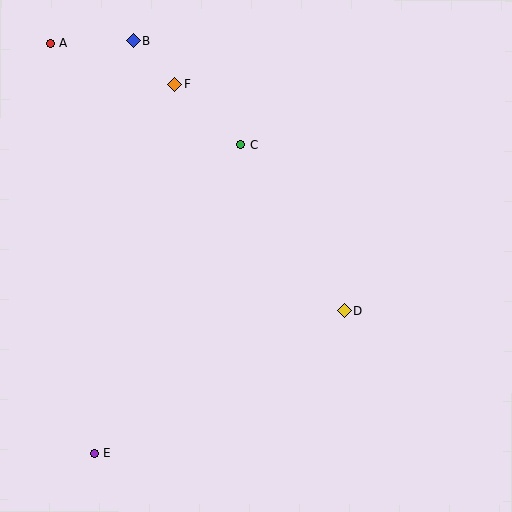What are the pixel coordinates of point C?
Point C is at (241, 144).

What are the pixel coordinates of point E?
Point E is at (94, 454).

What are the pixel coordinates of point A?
Point A is at (50, 44).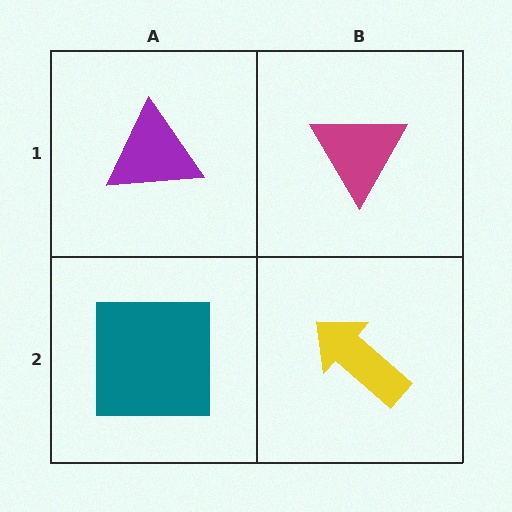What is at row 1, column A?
A purple triangle.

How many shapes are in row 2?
2 shapes.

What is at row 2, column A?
A teal square.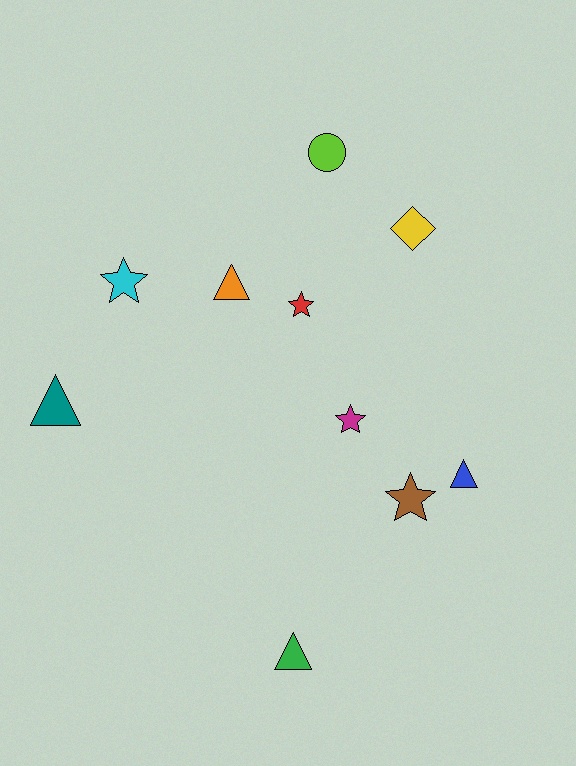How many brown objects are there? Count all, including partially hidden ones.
There is 1 brown object.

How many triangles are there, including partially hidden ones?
There are 4 triangles.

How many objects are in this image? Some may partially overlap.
There are 10 objects.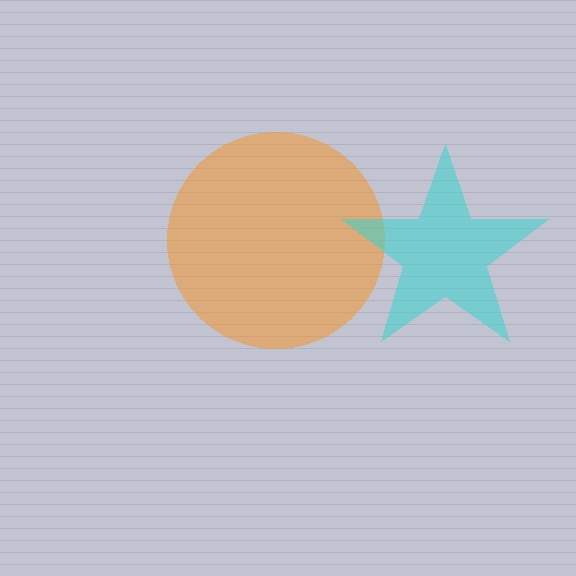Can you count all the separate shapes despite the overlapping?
Yes, there are 2 separate shapes.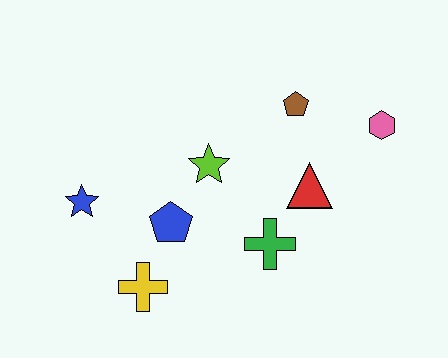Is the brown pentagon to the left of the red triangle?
Yes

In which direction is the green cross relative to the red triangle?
The green cross is below the red triangle.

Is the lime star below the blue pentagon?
No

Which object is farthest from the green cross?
The blue star is farthest from the green cross.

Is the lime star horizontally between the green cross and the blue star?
Yes